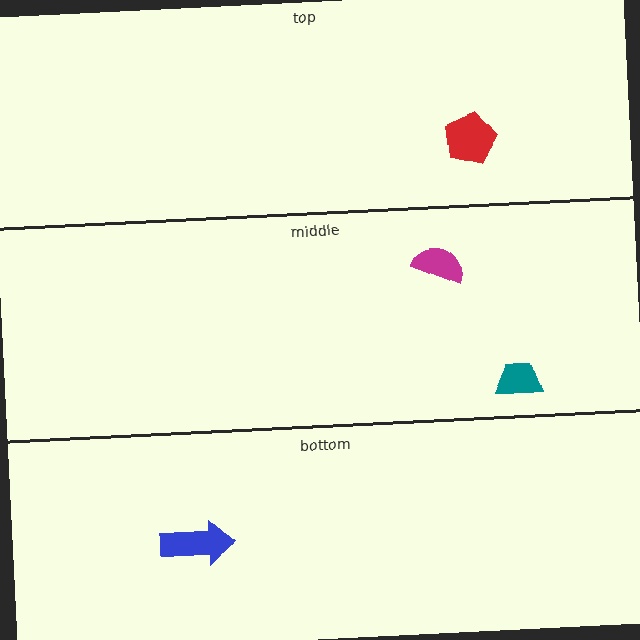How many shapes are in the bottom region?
1.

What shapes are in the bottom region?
The blue arrow.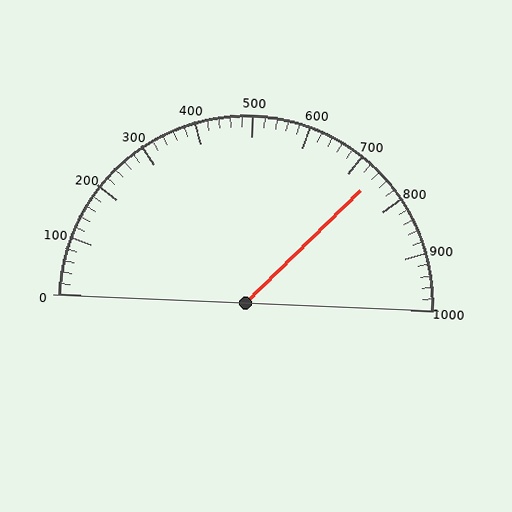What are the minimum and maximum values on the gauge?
The gauge ranges from 0 to 1000.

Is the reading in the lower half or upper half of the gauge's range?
The reading is in the upper half of the range (0 to 1000).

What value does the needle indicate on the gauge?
The needle indicates approximately 740.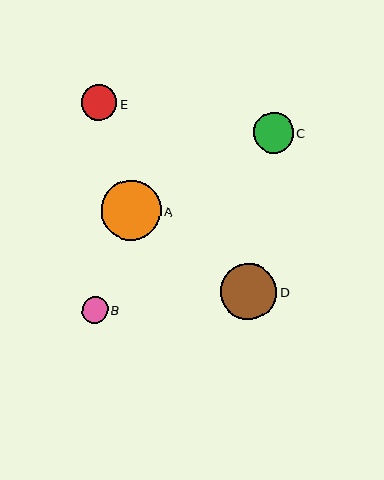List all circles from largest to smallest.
From largest to smallest: A, D, C, E, B.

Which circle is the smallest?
Circle B is the smallest with a size of approximately 26 pixels.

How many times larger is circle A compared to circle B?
Circle A is approximately 2.3 times the size of circle B.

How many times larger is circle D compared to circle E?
Circle D is approximately 1.6 times the size of circle E.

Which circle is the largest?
Circle A is the largest with a size of approximately 60 pixels.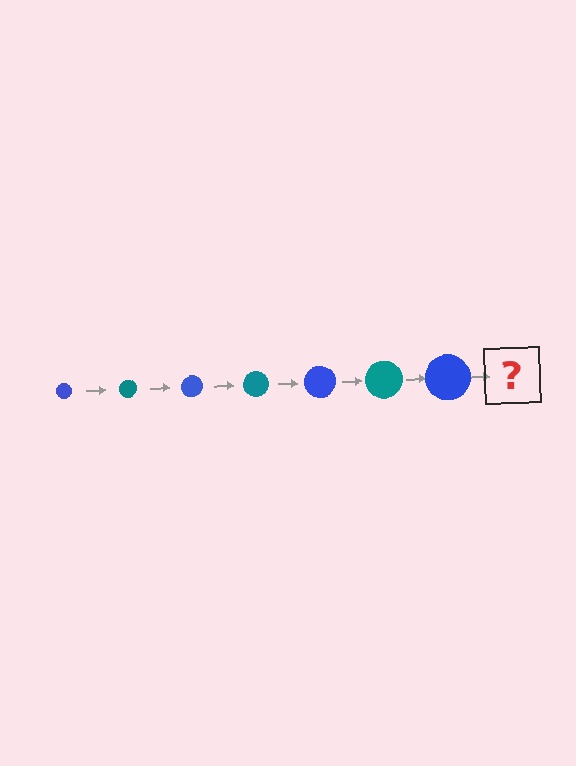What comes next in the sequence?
The next element should be a teal circle, larger than the previous one.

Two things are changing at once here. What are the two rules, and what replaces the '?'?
The two rules are that the circle grows larger each step and the color cycles through blue and teal. The '?' should be a teal circle, larger than the previous one.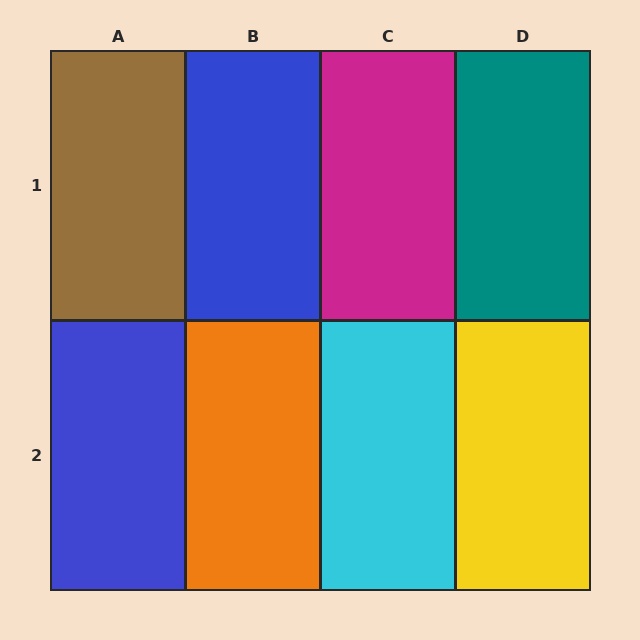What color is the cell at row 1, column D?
Teal.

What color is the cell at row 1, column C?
Magenta.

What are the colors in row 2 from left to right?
Blue, orange, cyan, yellow.